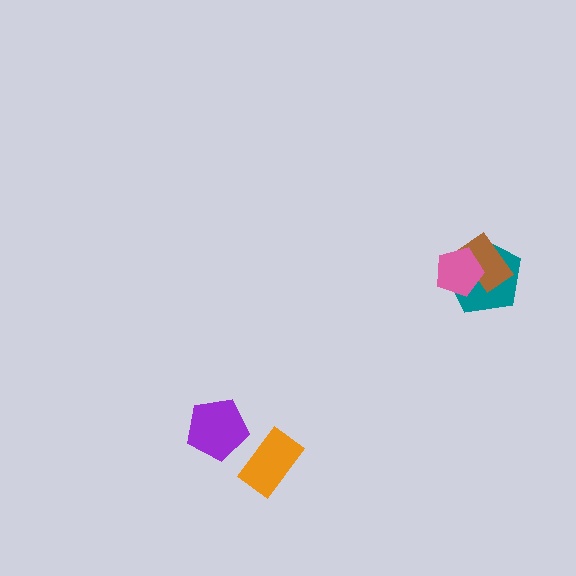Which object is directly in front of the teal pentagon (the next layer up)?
The brown rectangle is directly in front of the teal pentagon.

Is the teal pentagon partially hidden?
Yes, it is partially covered by another shape.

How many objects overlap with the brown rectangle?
2 objects overlap with the brown rectangle.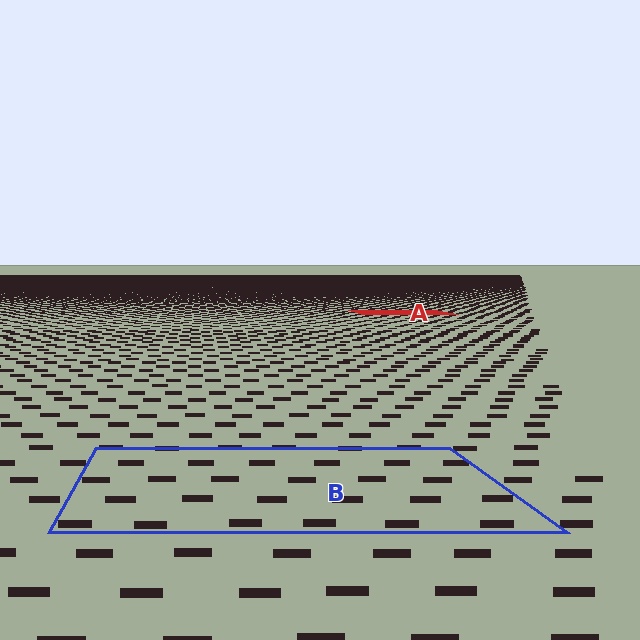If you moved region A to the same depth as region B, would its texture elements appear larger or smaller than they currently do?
They would appear larger. At a closer depth, the same texture elements are projected at a bigger on-screen size.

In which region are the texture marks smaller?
The texture marks are smaller in region A, because it is farther away.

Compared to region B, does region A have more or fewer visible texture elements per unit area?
Region A has more texture elements per unit area — they are packed more densely because it is farther away.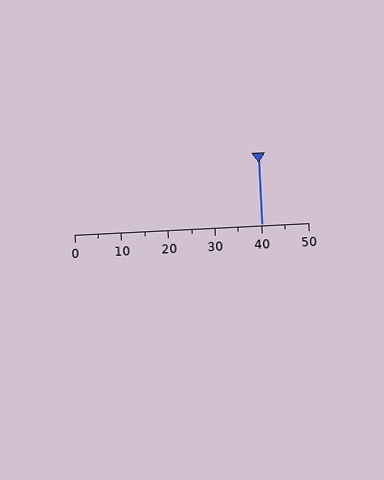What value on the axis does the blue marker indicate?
The marker indicates approximately 40.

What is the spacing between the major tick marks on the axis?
The major ticks are spaced 10 apart.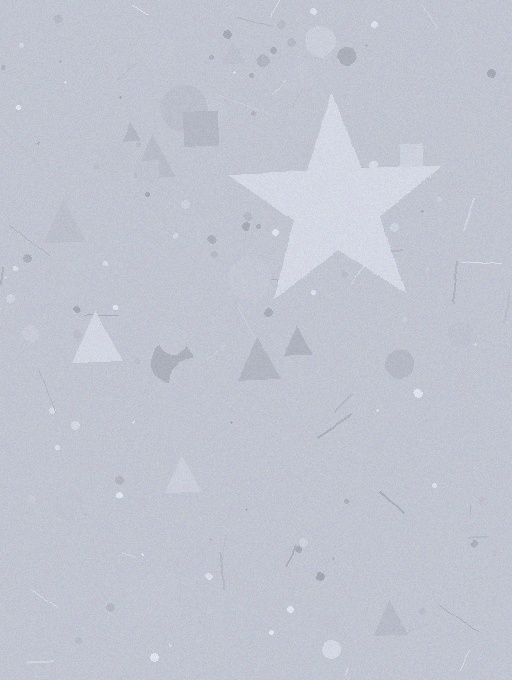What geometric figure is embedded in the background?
A star is embedded in the background.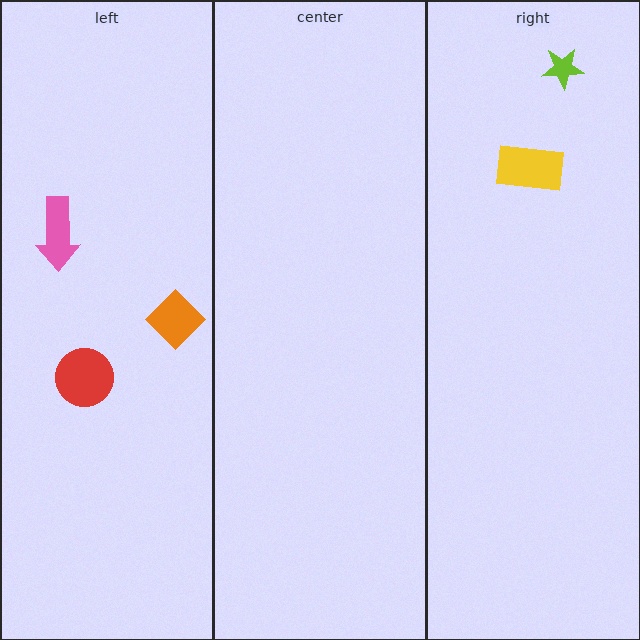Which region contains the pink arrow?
The left region.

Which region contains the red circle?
The left region.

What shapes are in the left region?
The orange diamond, the pink arrow, the red circle.